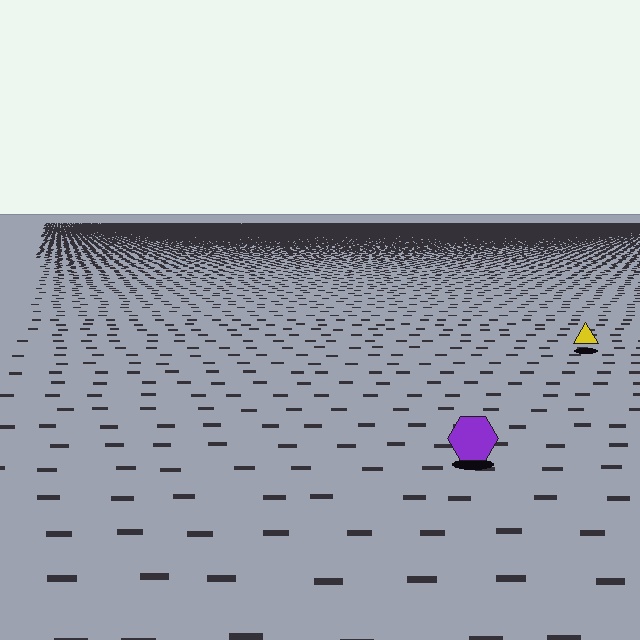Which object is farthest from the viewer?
The yellow triangle is farthest from the viewer. It appears smaller and the ground texture around it is denser.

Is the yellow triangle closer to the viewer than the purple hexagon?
No. The purple hexagon is closer — you can tell from the texture gradient: the ground texture is coarser near it.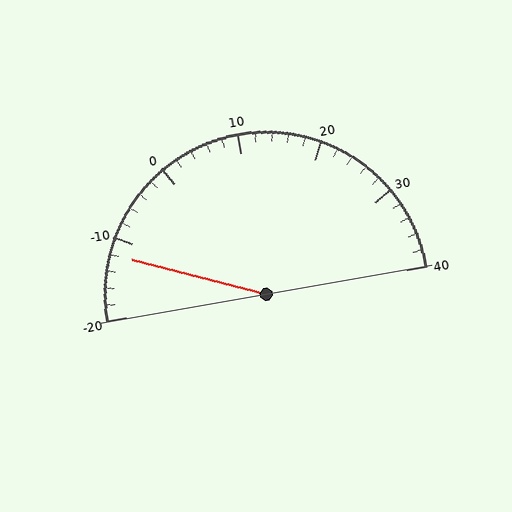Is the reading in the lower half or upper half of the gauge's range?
The reading is in the lower half of the range (-20 to 40).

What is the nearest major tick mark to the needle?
The nearest major tick mark is -10.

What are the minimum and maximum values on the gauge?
The gauge ranges from -20 to 40.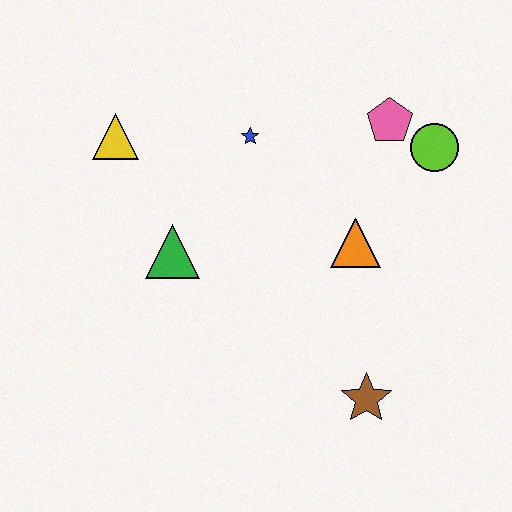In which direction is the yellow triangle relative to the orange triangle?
The yellow triangle is to the left of the orange triangle.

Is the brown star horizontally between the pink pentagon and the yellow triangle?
Yes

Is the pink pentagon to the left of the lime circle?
Yes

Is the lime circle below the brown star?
No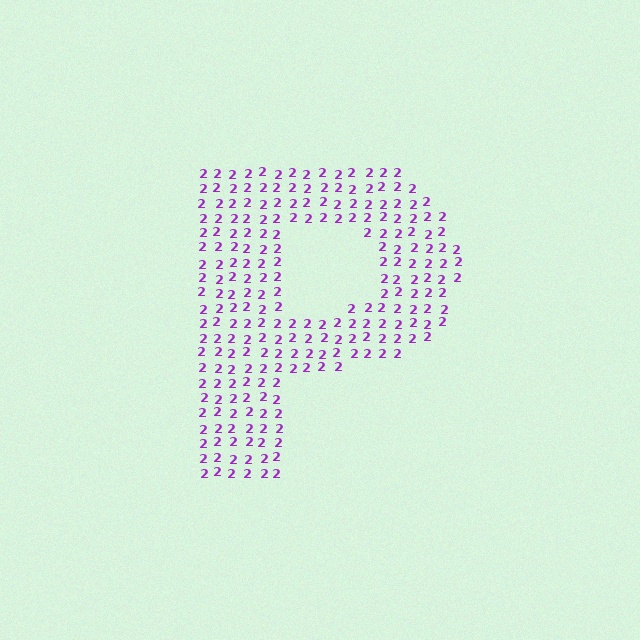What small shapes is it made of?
It is made of small digit 2's.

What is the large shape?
The large shape is the letter P.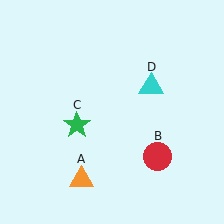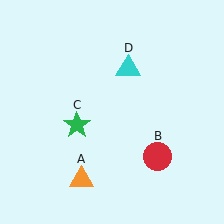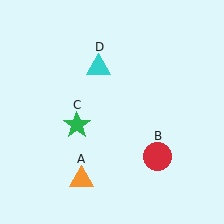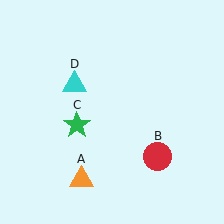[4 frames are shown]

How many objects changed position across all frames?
1 object changed position: cyan triangle (object D).